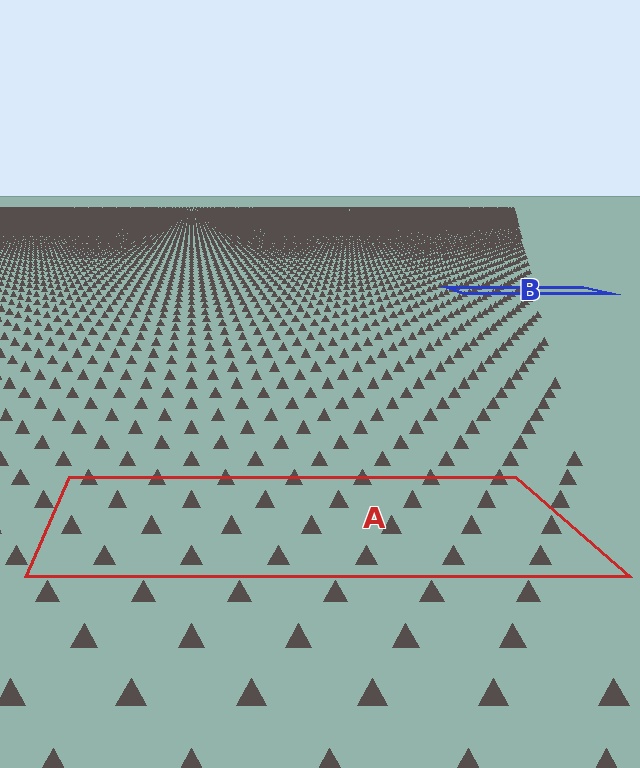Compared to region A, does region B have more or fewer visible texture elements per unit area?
Region B has more texture elements per unit area — they are packed more densely because it is farther away.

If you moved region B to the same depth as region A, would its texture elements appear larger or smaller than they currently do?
They would appear larger. At a closer depth, the same texture elements are projected at a bigger on-screen size.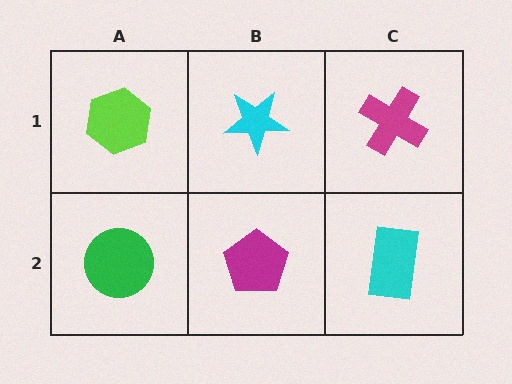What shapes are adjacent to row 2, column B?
A cyan star (row 1, column B), a green circle (row 2, column A), a cyan rectangle (row 2, column C).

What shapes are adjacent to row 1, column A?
A green circle (row 2, column A), a cyan star (row 1, column B).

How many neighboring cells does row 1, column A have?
2.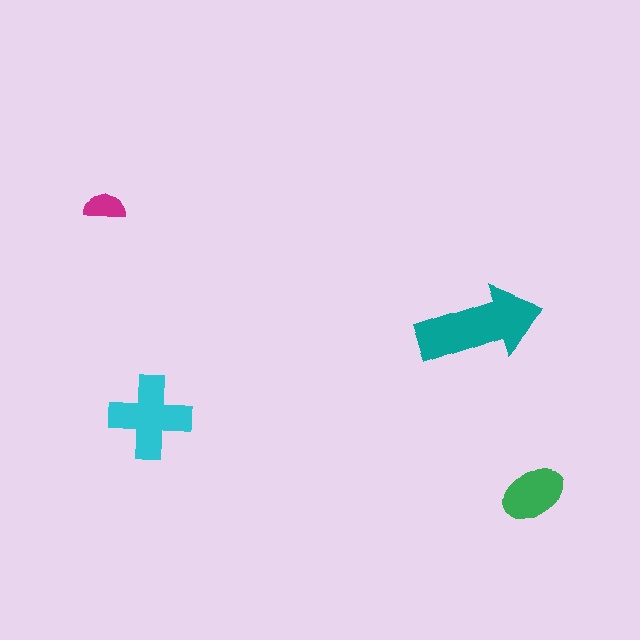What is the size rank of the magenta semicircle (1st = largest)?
4th.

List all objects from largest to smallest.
The teal arrow, the cyan cross, the green ellipse, the magenta semicircle.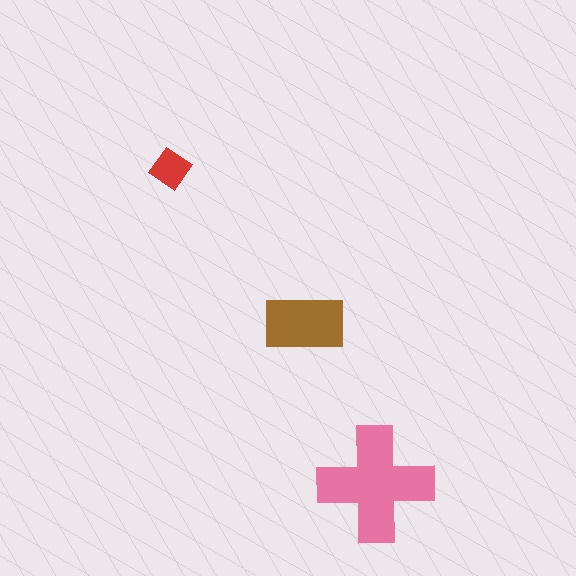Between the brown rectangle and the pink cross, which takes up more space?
The pink cross.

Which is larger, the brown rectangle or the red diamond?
The brown rectangle.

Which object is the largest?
The pink cross.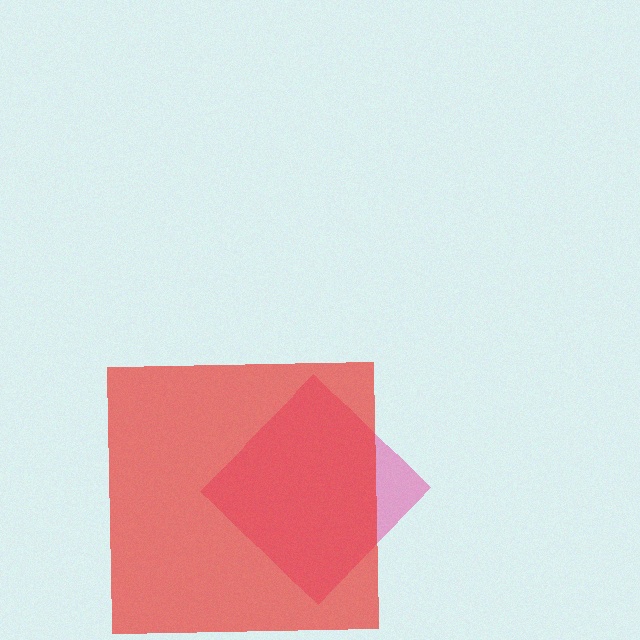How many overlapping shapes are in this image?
There are 2 overlapping shapes in the image.